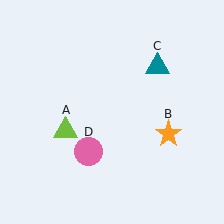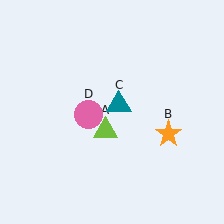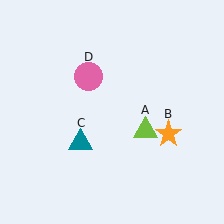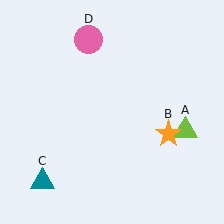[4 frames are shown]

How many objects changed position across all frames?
3 objects changed position: lime triangle (object A), teal triangle (object C), pink circle (object D).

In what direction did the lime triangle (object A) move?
The lime triangle (object A) moved right.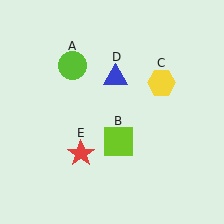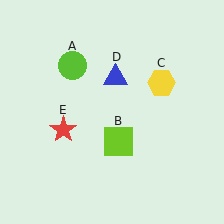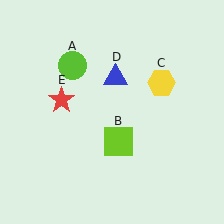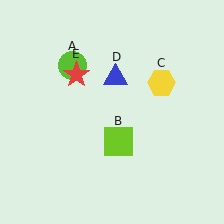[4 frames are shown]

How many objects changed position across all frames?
1 object changed position: red star (object E).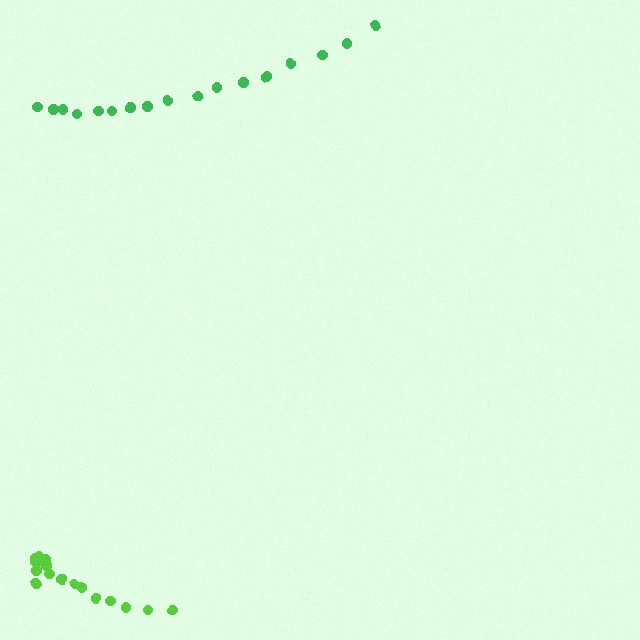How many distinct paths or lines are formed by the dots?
There are 2 distinct paths.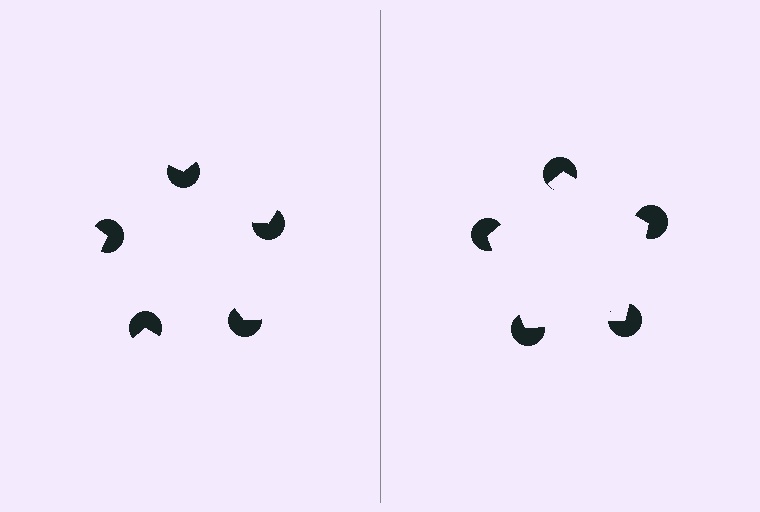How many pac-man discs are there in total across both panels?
10 — 5 on each side.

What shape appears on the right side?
An illusory pentagon.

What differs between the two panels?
The pac-man discs are positioned identically on both sides; only the wedge orientations differ. On the right they align to a pentagon; on the left they are misaligned.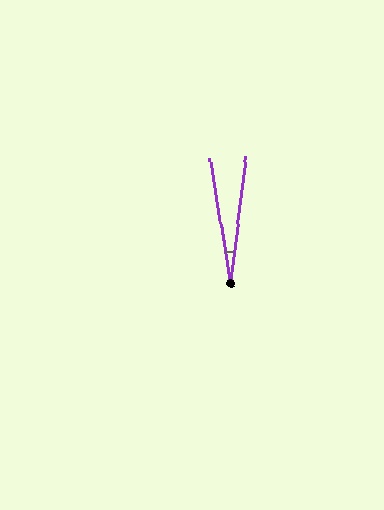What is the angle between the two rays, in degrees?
Approximately 16 degrees.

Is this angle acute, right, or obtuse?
It is acute.